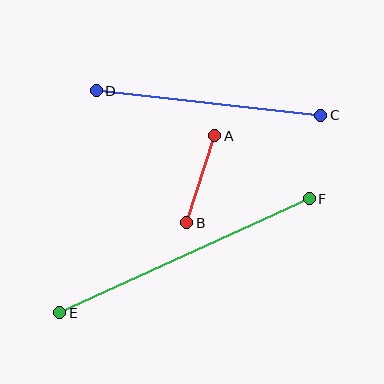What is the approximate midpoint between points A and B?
The midpoint is at approximately (201, 179) pixels.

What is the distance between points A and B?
The distance is approximately 92 pixels.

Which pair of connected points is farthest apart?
Points E and F are farthest apart.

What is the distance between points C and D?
The distance is approximately 226 pixels.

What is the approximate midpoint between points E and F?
The midpoint is at approximately (185, 256) pixels.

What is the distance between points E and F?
The distance is approximately 274 pixels.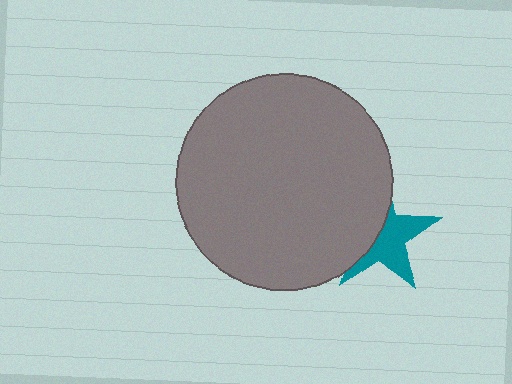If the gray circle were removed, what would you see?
You would see the complete teal star.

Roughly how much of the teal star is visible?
About half of it is visible (roughly 53%).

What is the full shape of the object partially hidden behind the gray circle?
The partially hidden object is a teal star.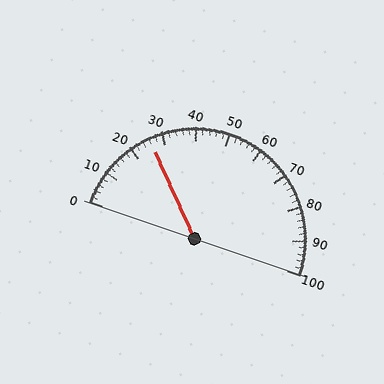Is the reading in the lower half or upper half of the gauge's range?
The reading is in the lower half of the range (0 to 100).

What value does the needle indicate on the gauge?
The needle indicates approximately 26.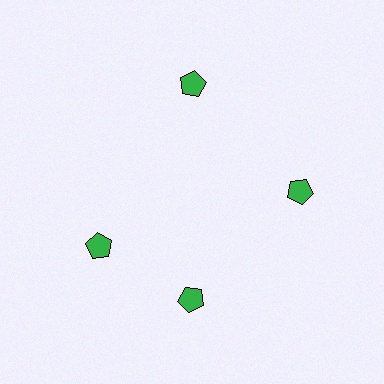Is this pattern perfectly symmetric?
No. The 4 green pentagons are arranged in a ring, but one element near the 9 o'clock position is rotated out of alignment along the ring, breaking the 4-fold rotational symmetry.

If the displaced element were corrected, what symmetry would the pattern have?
It would have 4-fold rotational symmetry — the pattern would map onto itself every 90 degrees.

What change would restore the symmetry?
The symmetry would be restored by rotating it back into even spacing with its neighbors so that all 4 pentagons sit at equal angles and equal distance from the center.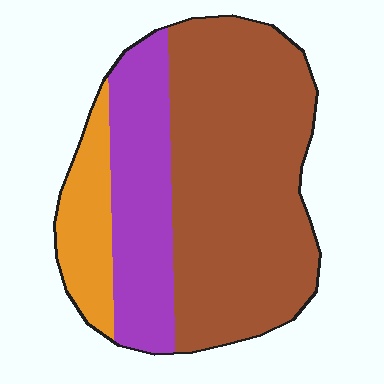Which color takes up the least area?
Orange, at roughly 15%.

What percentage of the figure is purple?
Purple takes up about one quarter (1/4) of the figure.